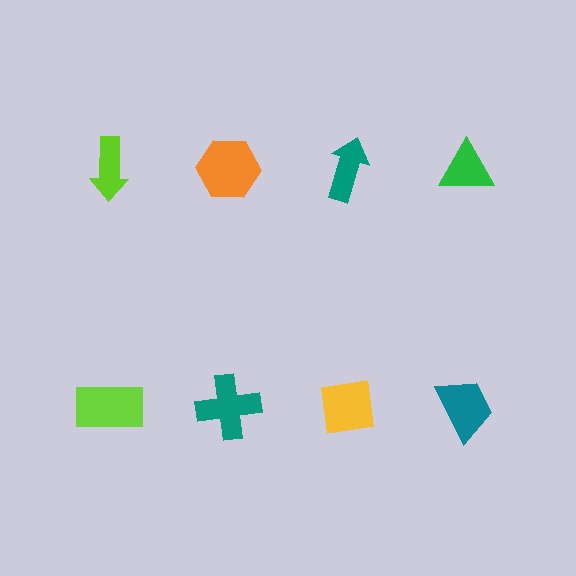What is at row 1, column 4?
A green triangle.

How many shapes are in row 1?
4 shapes.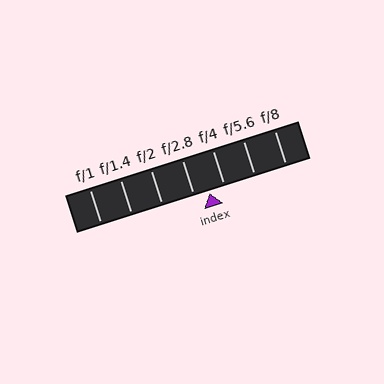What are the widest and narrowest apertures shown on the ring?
The widest aperture shown is f/1 and the narrowest is f/8.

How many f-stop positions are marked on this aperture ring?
There are 7 f-stop positions marked.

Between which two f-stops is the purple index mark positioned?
The index mark is between f/2.8 and f/4.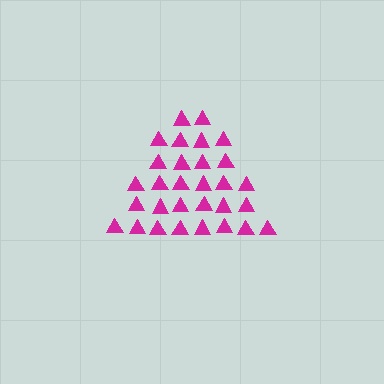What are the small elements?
The small elements are triangles.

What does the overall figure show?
The overall figure shows a triangle.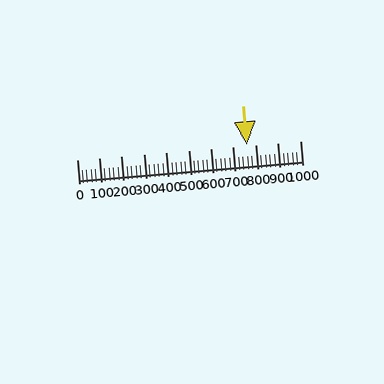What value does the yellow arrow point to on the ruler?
The yellow arrow points to approximately 760.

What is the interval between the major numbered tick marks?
The major tick marks are spaced 100 units apart.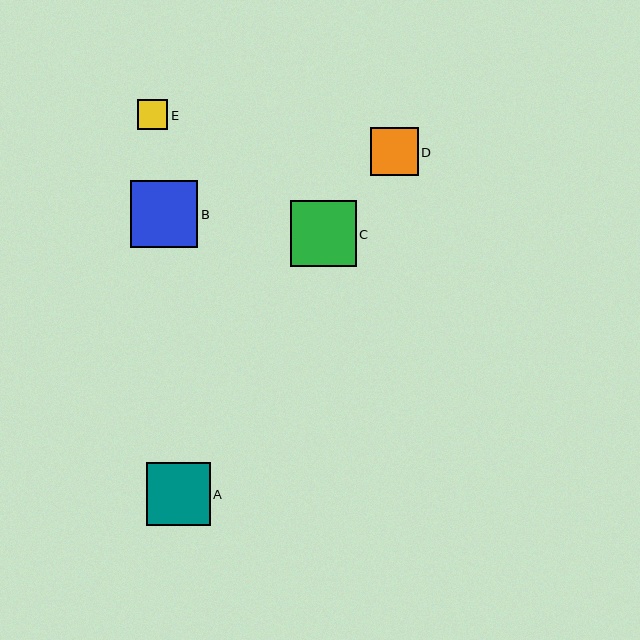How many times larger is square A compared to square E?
Square A is approximately 2.1 times the size of square E.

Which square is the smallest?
Square E is the smallest with a size of approximately 30 pixels.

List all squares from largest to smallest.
From largest to smallest: B, C, A, D, E.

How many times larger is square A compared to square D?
Square A is approximately 1.3 times the size of square D.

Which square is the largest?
Square B is the largest with a size of approximately 67 pixels.